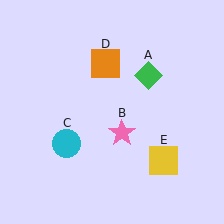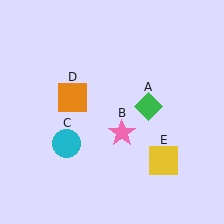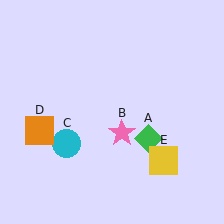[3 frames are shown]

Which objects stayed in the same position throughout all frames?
Pink star (object B) and cyan circle (object C) and yellow square (object E) remained stationary.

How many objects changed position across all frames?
2 objects changed position: green diamond (object A), orange square (object D).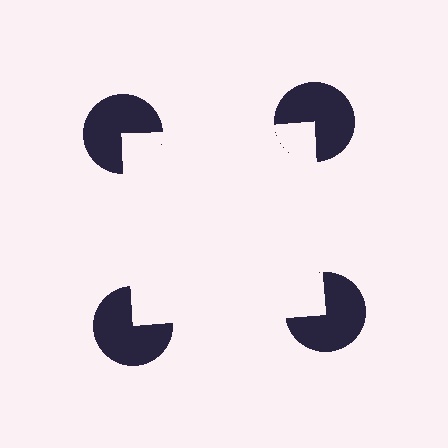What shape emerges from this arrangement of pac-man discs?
An illusory square — its edges are inferred from the aligned wedge cuts in the pac-man discs, not physically drawn.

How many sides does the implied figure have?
4 sides.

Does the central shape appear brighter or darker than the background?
It typically appears slightly brighter than the background, even though no actual brightness change is drawn.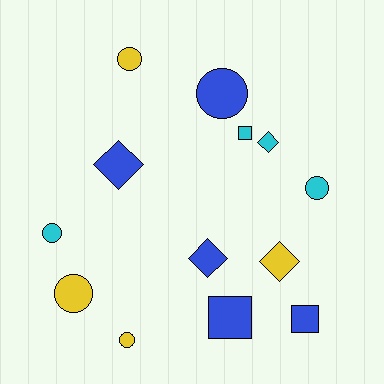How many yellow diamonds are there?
There is 1 yellow diamond.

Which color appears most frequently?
Blue, with 5 objects.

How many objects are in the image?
There are 13 objects.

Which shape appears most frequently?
Circle, with 6 objects.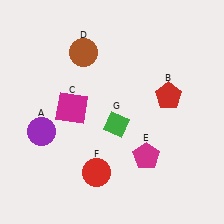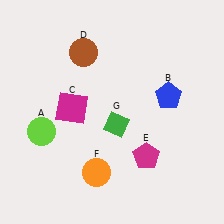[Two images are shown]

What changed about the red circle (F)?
In Image 1, F is red. In Image 2, it changed to orange.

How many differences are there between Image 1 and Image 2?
There are 3 differences between the two images.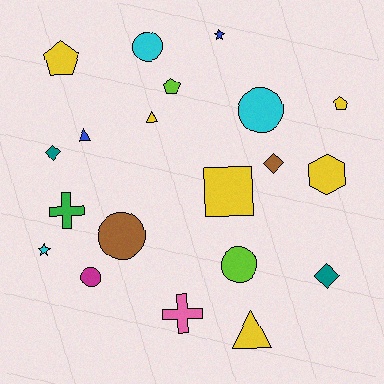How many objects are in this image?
There are 20 objects.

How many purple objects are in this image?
There are no purple objects.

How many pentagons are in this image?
There are 3 pentagons.